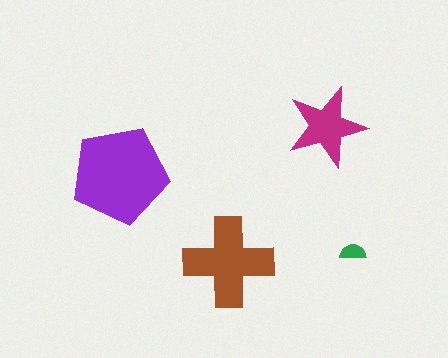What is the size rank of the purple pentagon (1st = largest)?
1st.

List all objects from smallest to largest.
The green semicircle, the magenta star, the brown cross, the purple pentagon.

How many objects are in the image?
There are 4 objects in the image.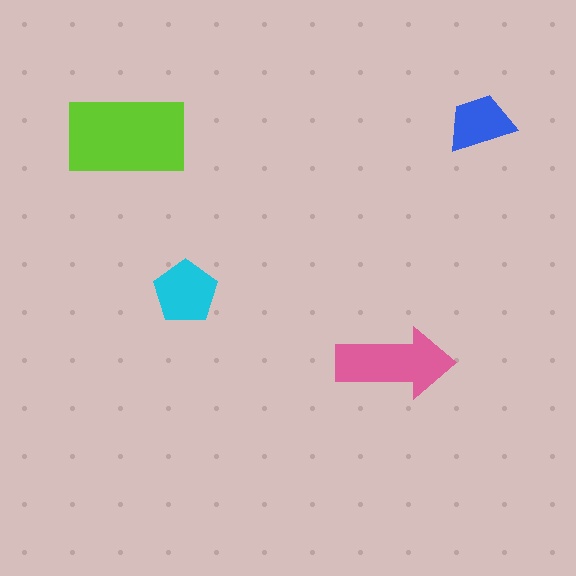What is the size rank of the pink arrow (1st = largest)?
2nd.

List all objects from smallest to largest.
The blue trapezoid, the cyan pentagon, the pink arrow, the lime rectangle.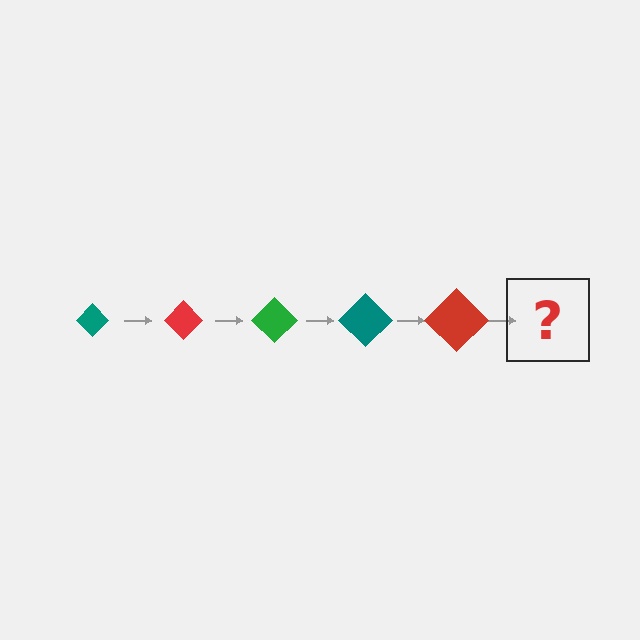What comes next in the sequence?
The next element should be a green diamond, larger than the previous one.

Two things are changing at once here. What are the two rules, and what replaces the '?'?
The two rules are that the diamond grows larger each step and the color cycles through teal, red, and green. The '?' should be a green diamond, larger than the previous one.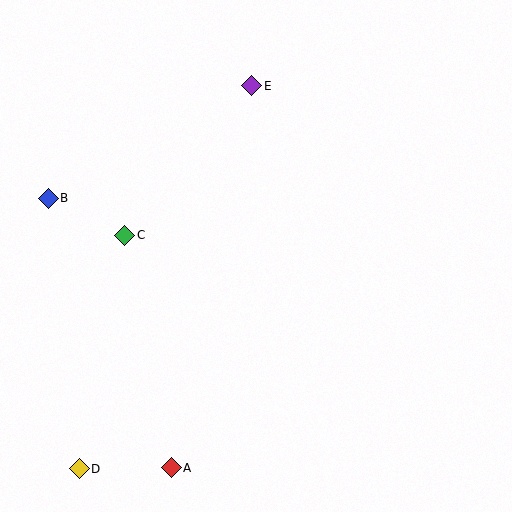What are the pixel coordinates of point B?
Point B is at (48, 198).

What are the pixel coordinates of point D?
Point D is at (79, 469).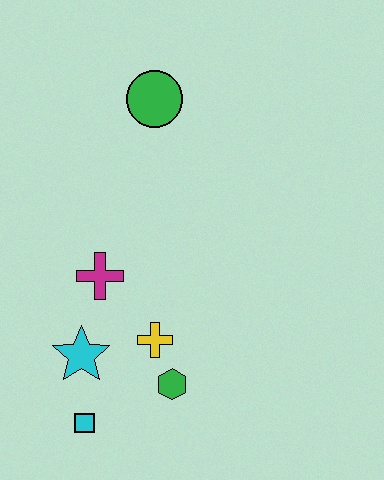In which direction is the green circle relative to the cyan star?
The green circle is above the cyan star.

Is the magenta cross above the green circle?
No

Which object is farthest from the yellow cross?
The green circle is farthest from the yellow cross.